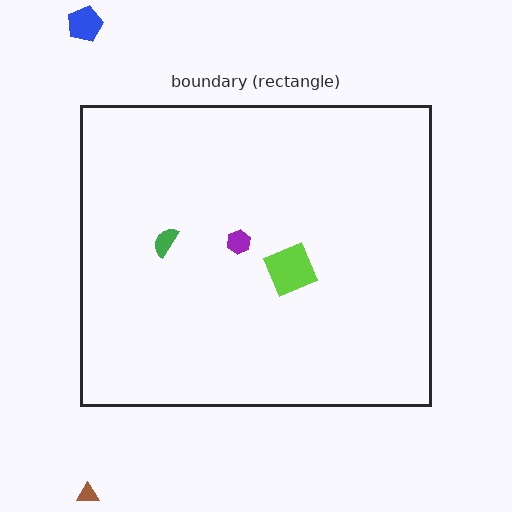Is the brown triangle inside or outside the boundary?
Outside.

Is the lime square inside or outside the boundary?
Inside.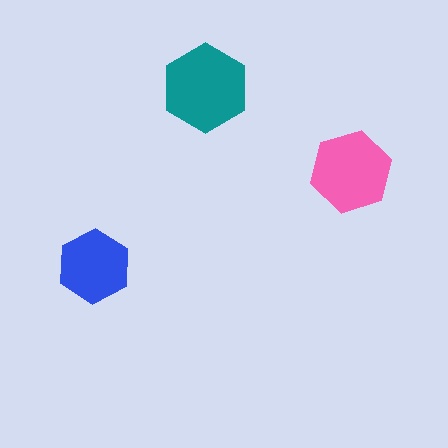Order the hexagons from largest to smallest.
the teal one, the pink one, the blue one.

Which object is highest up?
The teal hexagon is topmost.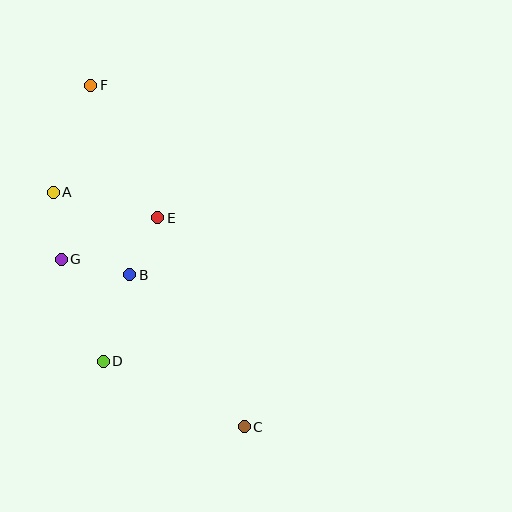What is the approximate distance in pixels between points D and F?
The distance between D and F is approximately 276 pixels.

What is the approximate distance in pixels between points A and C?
The distance between A and C is approximately 303 pixels.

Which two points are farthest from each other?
Points C and F are farthest from each other.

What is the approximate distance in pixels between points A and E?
The distance between A and E is approximately 108 pixels.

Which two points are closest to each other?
Points B and E are closest to each other.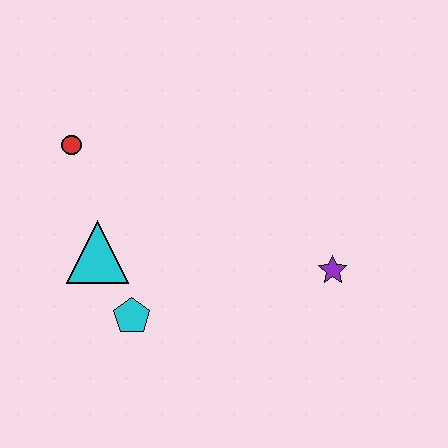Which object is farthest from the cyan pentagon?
The purple star is farthest from the cyan pentagon.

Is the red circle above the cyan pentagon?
Yes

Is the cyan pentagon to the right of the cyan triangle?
Yes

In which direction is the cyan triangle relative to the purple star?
The cyan triangle is to the left of the purple star.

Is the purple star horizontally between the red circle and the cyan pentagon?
No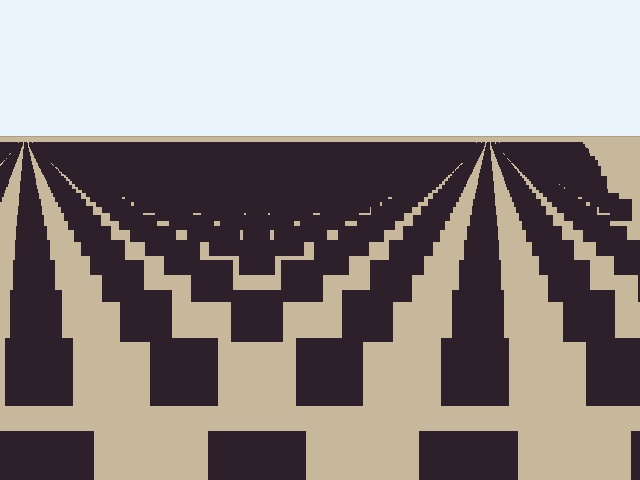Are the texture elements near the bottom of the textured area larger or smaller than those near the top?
Larger. Near the bottom, elements are closer to the viewer and appear at a bigger on-screen size.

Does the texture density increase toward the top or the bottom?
Density increases toward the top.